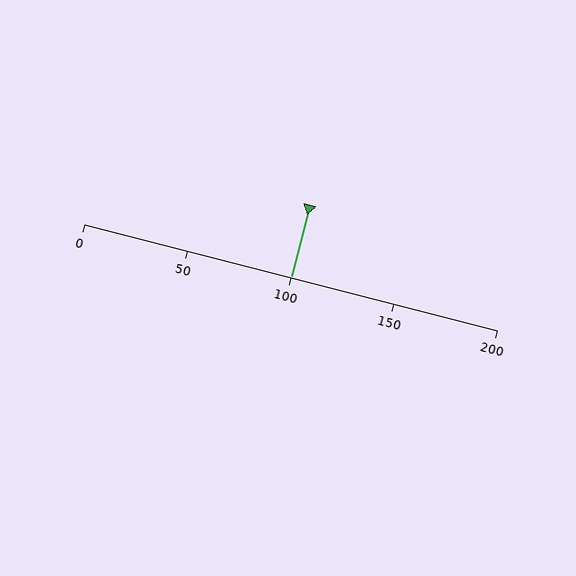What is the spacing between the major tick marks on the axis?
The major ticks are spaced 50 apart.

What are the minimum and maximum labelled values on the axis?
The axis runs from 0 to 200.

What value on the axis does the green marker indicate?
The marker indicates approximately 100.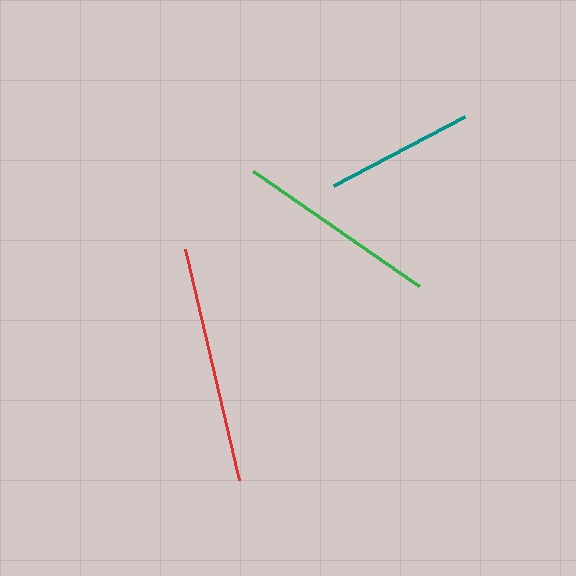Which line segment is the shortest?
The teal line is the shortest at approximately 148 pixels.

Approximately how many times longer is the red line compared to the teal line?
The red line is approximately 1.6 times the length of the teal line.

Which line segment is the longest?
The red line is the longest at approximately 237 pixels.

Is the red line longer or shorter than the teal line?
The red line is longer than the teal line.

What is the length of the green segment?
The green segment is approximately 202 pixels long.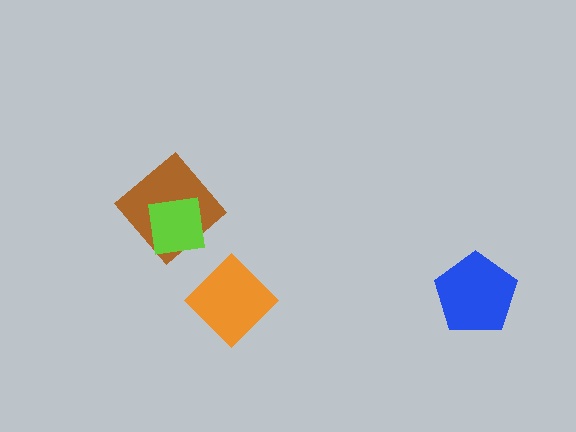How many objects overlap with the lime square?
1 object overlaps with the lime square.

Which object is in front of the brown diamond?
The lime square is in front of the brown diamond.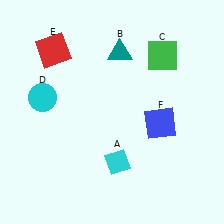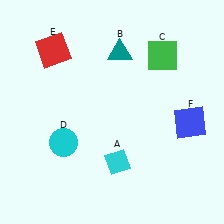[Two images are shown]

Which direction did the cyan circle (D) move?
The cyan circle (D) moved down.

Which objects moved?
The objects that moved are: the cyan circle (D), the blue square (F).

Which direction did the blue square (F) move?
The blue square (F) moved right.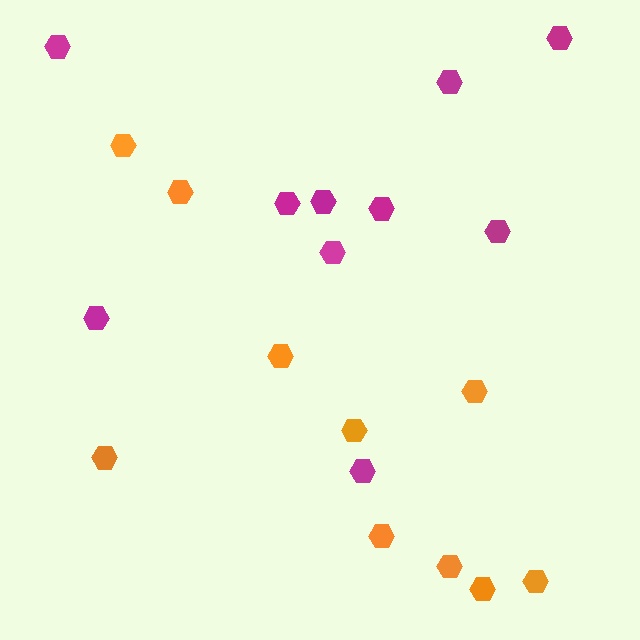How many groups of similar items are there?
There are 2 groups: one group of magenta hexagons (10) and one group of orange hexagons (10).